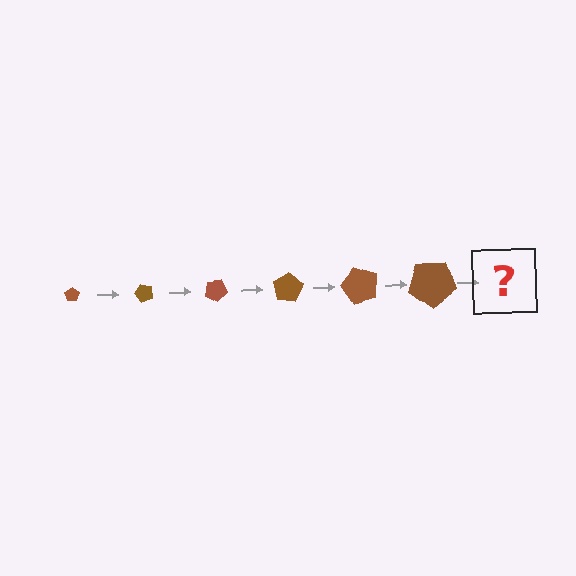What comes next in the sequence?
The next element should be a pentagon, larger than the previous one and rotated 300 degrees from the start.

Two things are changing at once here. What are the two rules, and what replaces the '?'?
The two rules are that the pentagon grows larger each step and it rotates 50 degrees each step. The '?' should be a pentagon, larger than the previous one and rotated 300 degrees from the start.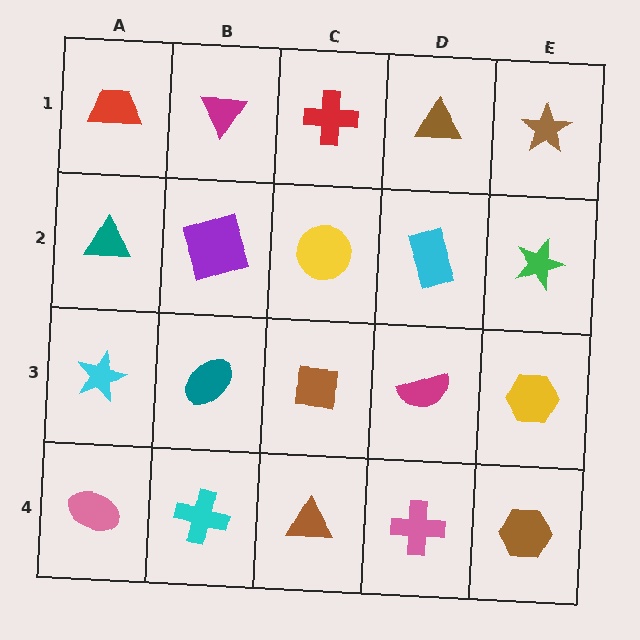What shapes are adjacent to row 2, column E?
A brown star (row 1, column E), a yellow hexagon (row 3, column E), a cyan rectangle (row 2, column D).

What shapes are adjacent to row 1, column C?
A yellow circle (row 2, column C), a magenta triangle (row 1, column B), a brown triangle (row 1, column D).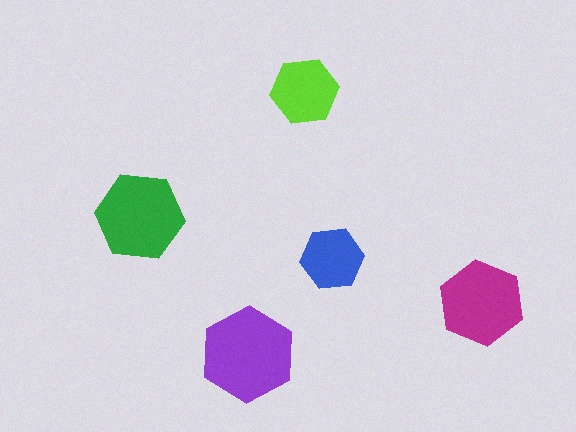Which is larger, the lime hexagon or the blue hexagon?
The lime one.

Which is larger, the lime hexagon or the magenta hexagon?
The magenta one.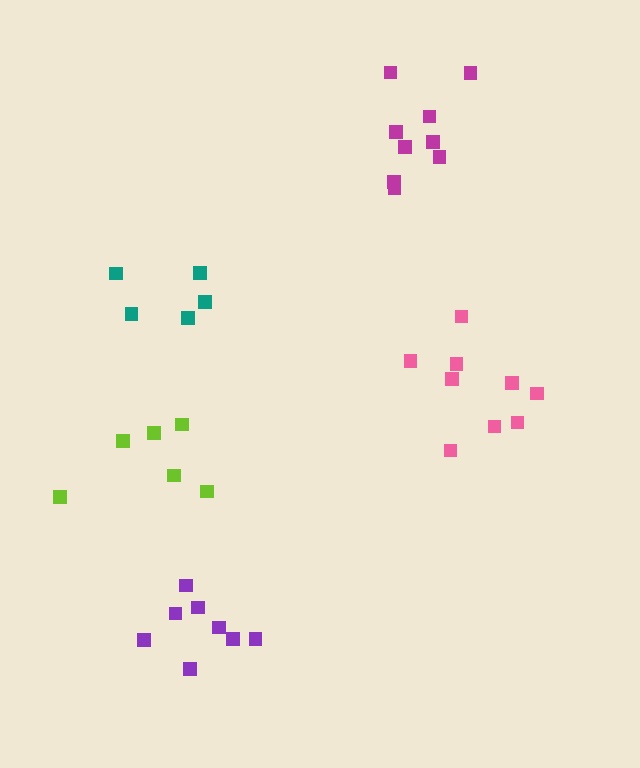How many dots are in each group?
Group 1: 6 dots, Group 2: 5 dots, Group 3: 9 dots, Group 4: 8 dots, Group 5: 9 dots (37 total).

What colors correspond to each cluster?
The clusters are colored: lime, teal, magenta, purple, pink.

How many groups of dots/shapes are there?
There are 5 groups.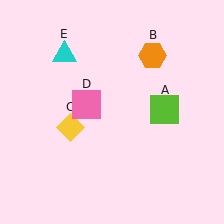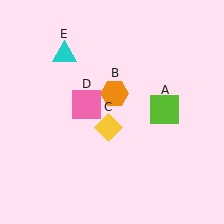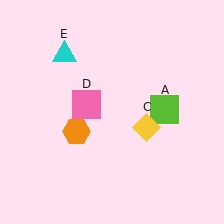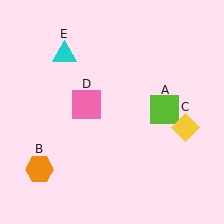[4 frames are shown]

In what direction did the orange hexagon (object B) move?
The orange hexagon (object B) moved down and to the left.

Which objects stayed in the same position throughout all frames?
Lime square (object A) and pink square (object D) and cyan triangle (object E) remained stationary.